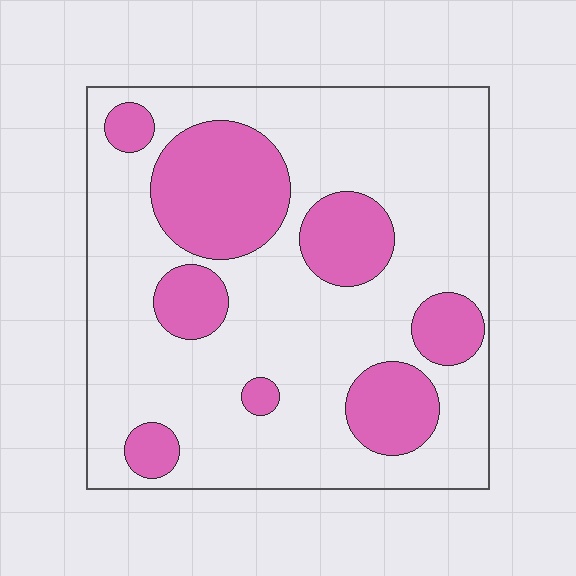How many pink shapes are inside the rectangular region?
8.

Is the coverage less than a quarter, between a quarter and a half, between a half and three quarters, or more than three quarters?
Between a quarter and a half.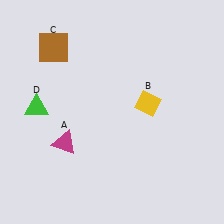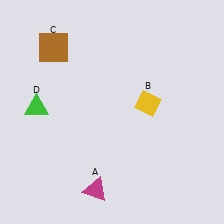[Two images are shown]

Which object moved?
The magenta triangle (A) moved down.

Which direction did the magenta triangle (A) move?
The magenta triangle (A) moved down.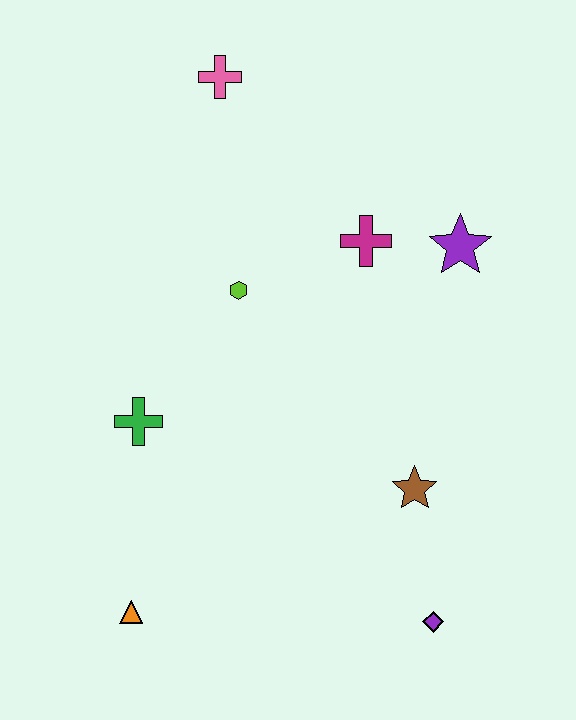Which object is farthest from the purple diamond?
The pink cross is farthest from the purple diamond.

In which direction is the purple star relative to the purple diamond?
The purple star is above the purple diamond.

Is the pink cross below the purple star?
No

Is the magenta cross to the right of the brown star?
No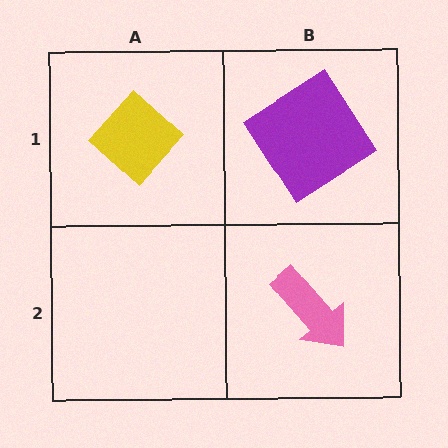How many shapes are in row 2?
1 shape.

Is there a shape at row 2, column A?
No, that cell is empty.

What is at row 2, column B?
A pink arrow.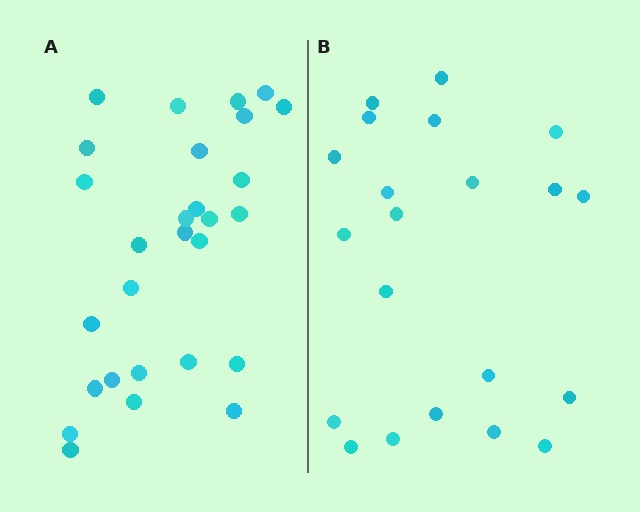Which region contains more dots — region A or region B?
Region A (the left region) has more dots.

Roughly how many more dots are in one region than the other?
Region A has roughly 8 or so more dots than region B.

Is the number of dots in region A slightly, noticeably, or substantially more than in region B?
Region A has noticeably more, but not dramatically so. The ratio is roughly 1.3 to 1.